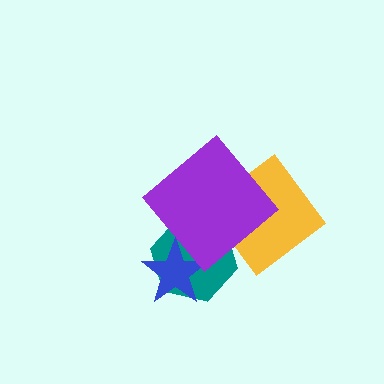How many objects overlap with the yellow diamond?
1 object overlaps with the yellow diamond.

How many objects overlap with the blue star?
1 object overlaps with the blue star.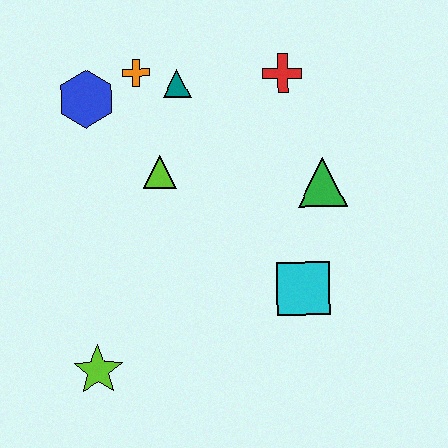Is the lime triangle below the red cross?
Yes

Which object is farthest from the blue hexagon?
The cyan square is farthest from the blue hexagon.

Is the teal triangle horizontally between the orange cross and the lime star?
No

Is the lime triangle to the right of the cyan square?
No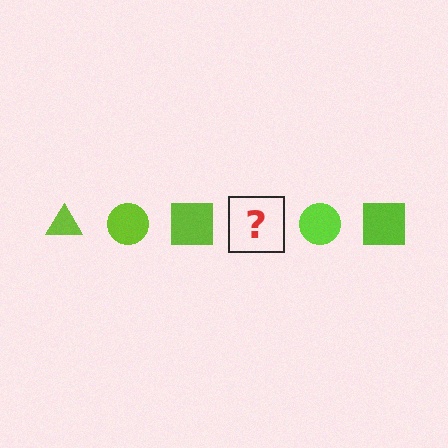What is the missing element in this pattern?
The missing element is a lime triangle.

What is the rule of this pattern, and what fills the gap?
The rule is that the pattern cycles through triangle, circle, square shapes in lime. The gap should be filled with a lime triangle.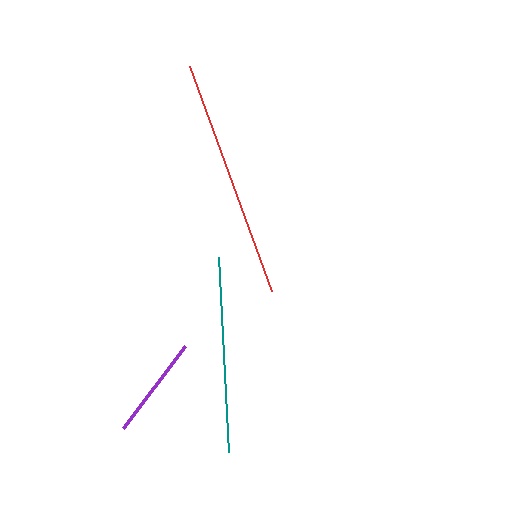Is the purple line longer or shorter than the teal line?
The teal line is longer than the purple line.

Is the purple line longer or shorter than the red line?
The red line is longer than the purple line.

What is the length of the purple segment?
The purple segment is approximately 102 pixels long.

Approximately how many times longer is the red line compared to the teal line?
The red line is approximately 1.2 times the length of the teal line.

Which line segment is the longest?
The red line is the longest at approximately 240 pixels.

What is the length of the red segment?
The red segment is approximately 240 pixels long.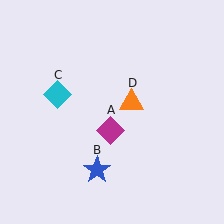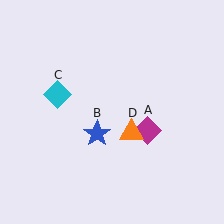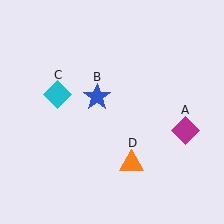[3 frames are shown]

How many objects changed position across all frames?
3 objects changed position: magenta diamond (object A), blue star (object B), orange triangle (object D).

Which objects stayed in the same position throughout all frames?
Cyan diamond (object C) remained stationary.